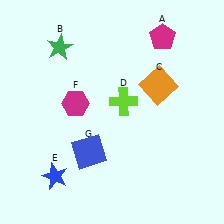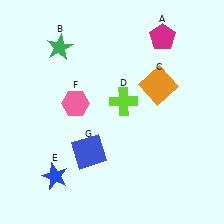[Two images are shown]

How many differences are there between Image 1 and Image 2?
There is 1 difference between the two images.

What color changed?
The hexagon (F) changed from magenta in Image 1 to pink in Image 2.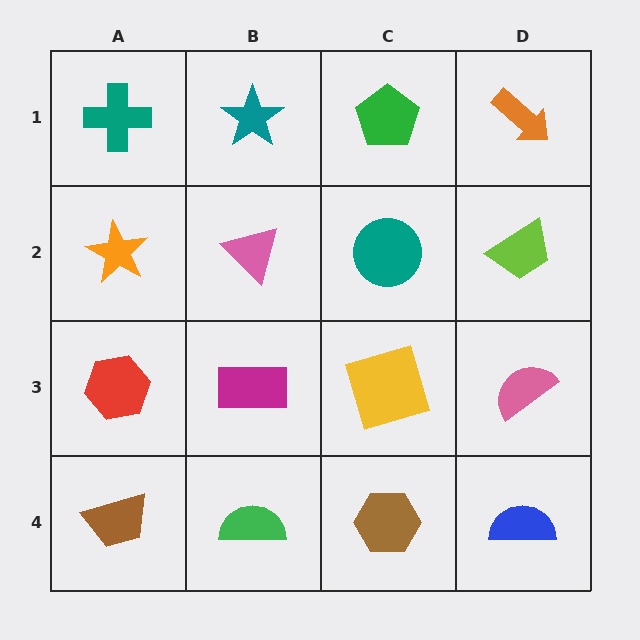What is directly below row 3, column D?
A blue semicircle.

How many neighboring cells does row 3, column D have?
3.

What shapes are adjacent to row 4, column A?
A red hexagon (row 3, column A), a green semicircle (row 4, column B).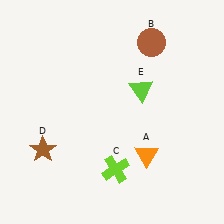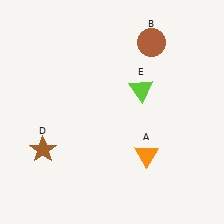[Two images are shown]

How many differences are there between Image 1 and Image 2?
There is 1 difference between the two images.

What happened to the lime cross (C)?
The lime cross (C) was removed in Image 2. It was in the bottom-right area of Image 1.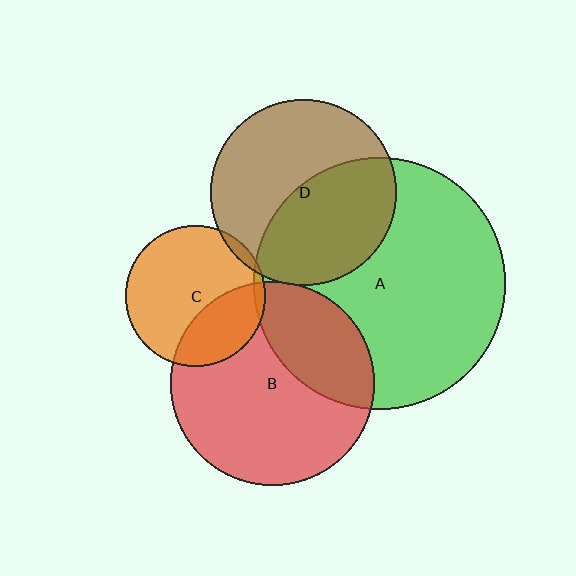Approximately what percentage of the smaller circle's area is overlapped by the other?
Approximately 5%.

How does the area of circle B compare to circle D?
Approximately 1.2 times.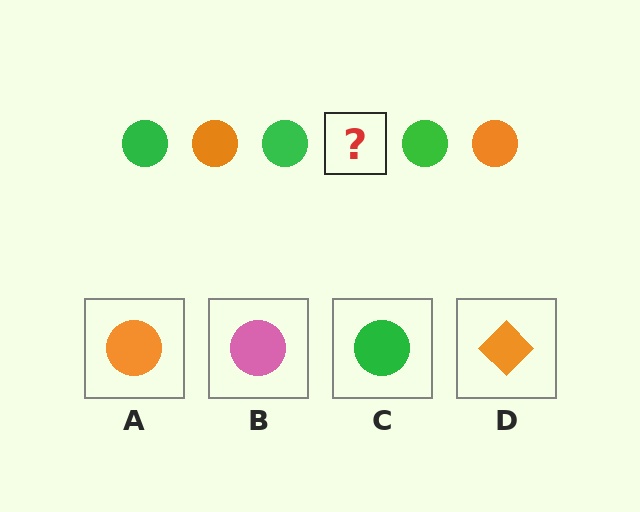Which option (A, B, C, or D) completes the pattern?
A.